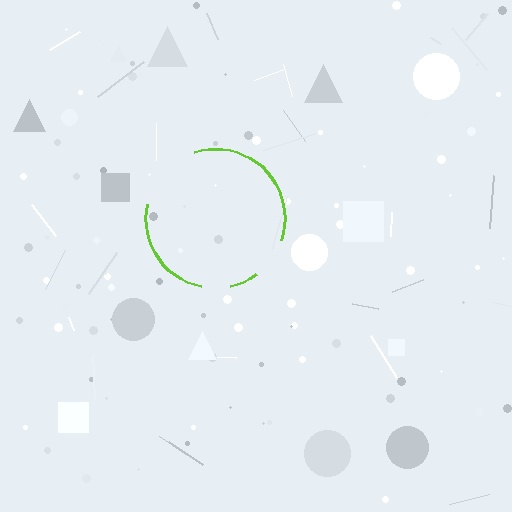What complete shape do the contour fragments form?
The contour fragments form a circle.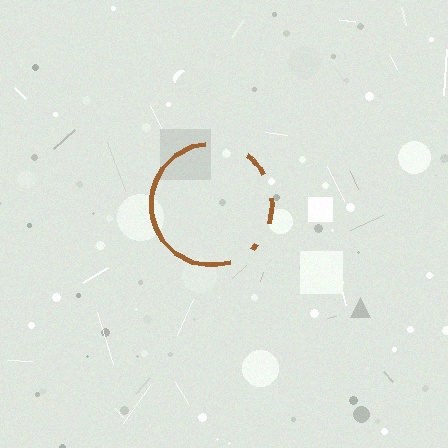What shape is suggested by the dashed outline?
The dashed outline suggests a circle.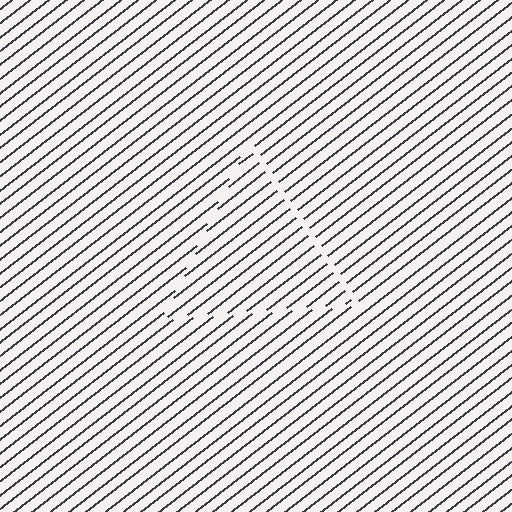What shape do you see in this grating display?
An illusory triangle. The interior of the shape contains the same grating, shifted by half a period — the contour is defined by the phase discontinuity where line-ends from the inner and outer gratings abut.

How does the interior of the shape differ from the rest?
The interior of the shape contains the same grating, shifted by half a period — the contour is defined by the phase discontinuity where line-ends from the inner and outer gratings abut.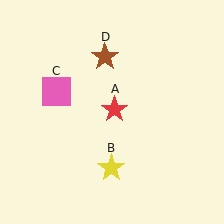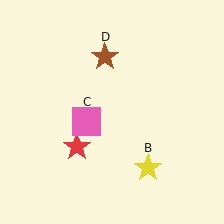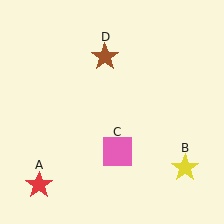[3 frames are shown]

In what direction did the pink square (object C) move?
The pink square (object C) moved down and to the right.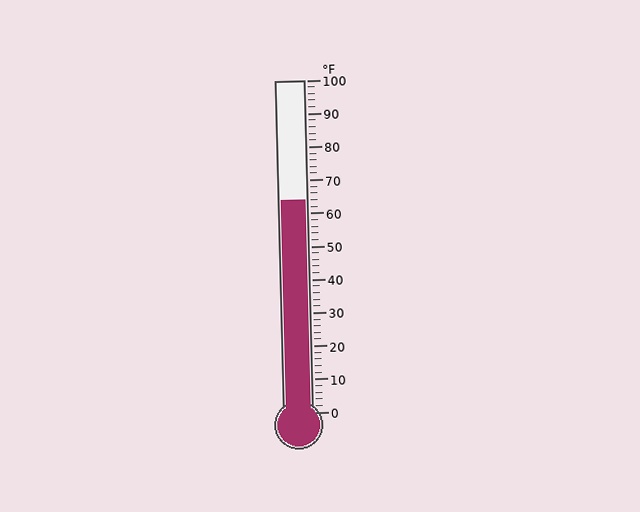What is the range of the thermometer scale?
The thermometer scale ranges from 0°F to 100°F.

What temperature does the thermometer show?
The thermometer shows approximately 64°F.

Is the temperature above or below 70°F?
The temperature is below 70°F.